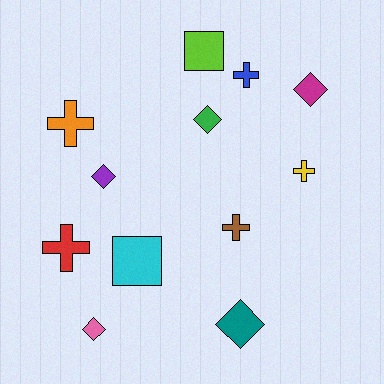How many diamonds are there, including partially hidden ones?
There are 5 diamonds.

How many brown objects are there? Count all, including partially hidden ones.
There is 1 brown object.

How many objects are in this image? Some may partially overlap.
There are 12 objects.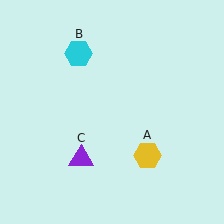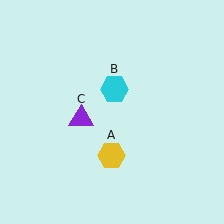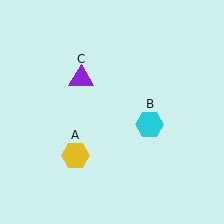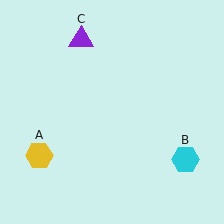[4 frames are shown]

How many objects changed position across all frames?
3 objects changed position: yellow hexagon (object A), cyan hexagon (object B), purple triangle (object C).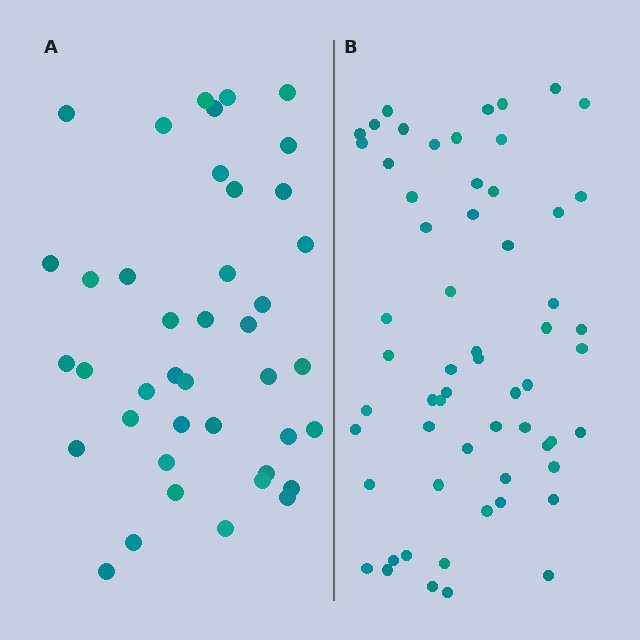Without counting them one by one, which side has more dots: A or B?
Region B (the right region) has more dots.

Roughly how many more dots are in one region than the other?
Region B has approximately 20 more dots than region A.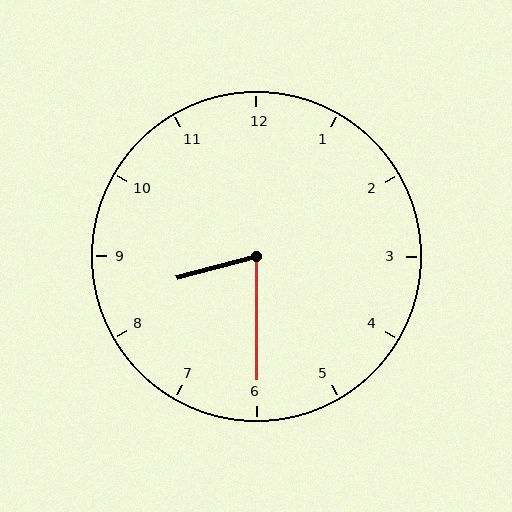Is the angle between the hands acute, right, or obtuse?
It is acute.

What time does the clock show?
8:30.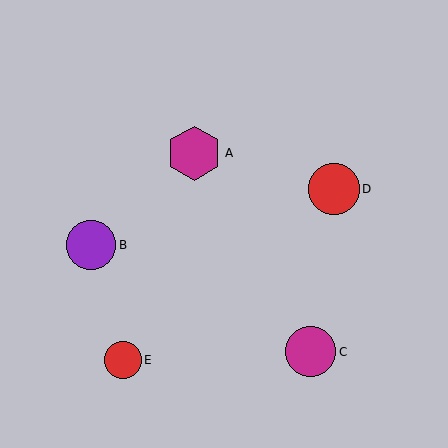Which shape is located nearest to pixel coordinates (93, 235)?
The purple circle (labeled B) at (91, 245) is nearest to that location.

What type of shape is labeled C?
Shape C is a magenta circle.